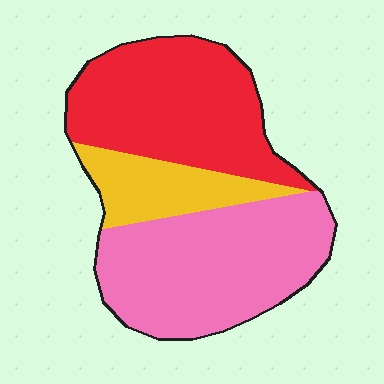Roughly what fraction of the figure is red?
Red covers roughly 40% of the figure.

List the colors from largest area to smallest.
From largest to smallest: pink, red, yellow.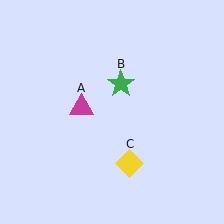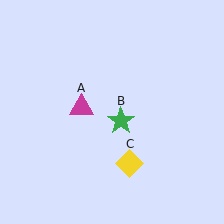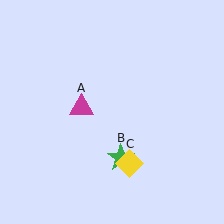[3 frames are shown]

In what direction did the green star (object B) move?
The green star (object B) moved down.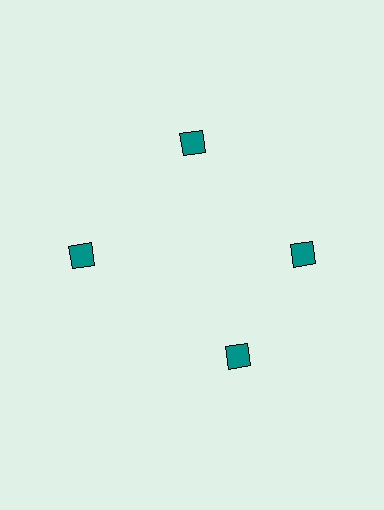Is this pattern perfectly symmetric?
No. The 4 teal squares are arranged in a ring, but one element near the 6 o'clock position is rotated out of alignment along the ring, breaking the 4-fold rotational symmetry.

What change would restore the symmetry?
The symmetry would be restored by rotating it back into even spacing with its neighbors so that all 4 squares sit at equal angles and equal distance from the center.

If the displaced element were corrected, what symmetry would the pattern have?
It would have 4-fold rotational symmetry — the pattern would map onto itself every 90 degrees.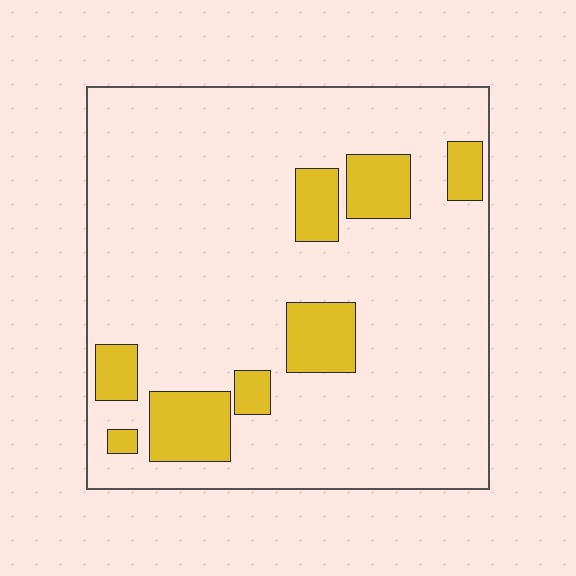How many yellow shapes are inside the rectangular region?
8.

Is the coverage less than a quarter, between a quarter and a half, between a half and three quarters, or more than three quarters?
Less than a quarter.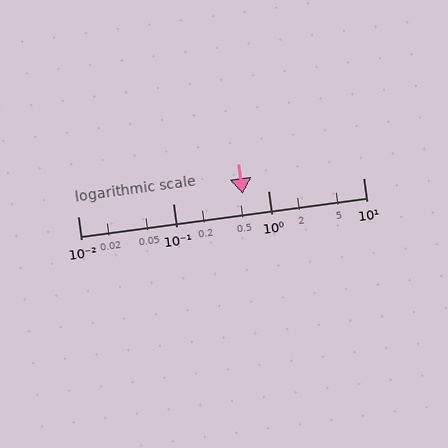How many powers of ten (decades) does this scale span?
The scale spans 3 decades, from 0.01 to 10.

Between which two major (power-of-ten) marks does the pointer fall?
The pointer is between 0.1 and 1.